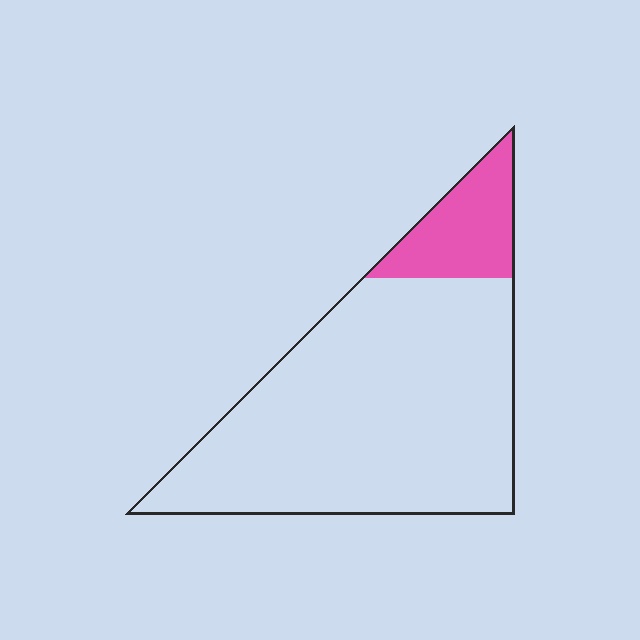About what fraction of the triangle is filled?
About one sixth (1/6).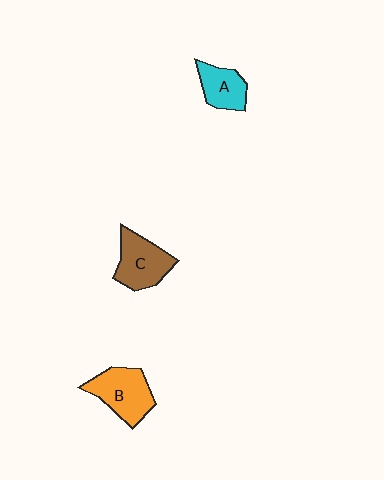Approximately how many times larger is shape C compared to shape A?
Approximately 1.4 times.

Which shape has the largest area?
Shape B (orange).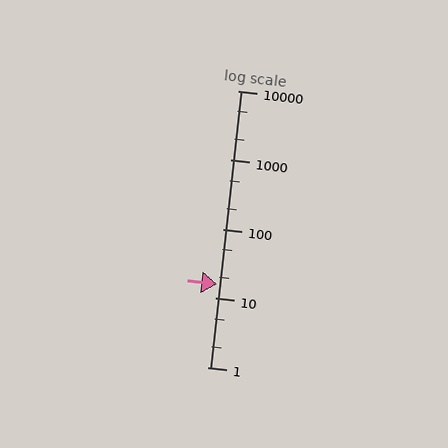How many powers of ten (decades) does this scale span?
The scale spans 4 decades, from 1 to 10000.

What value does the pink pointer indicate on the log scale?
The pointer indicates approximately 16.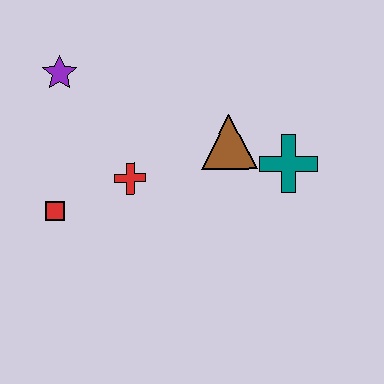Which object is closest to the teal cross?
The brown triangle is closest to the teal cross.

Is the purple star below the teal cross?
No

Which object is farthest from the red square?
The teal cross is farthest from the red square.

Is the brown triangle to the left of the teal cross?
Yes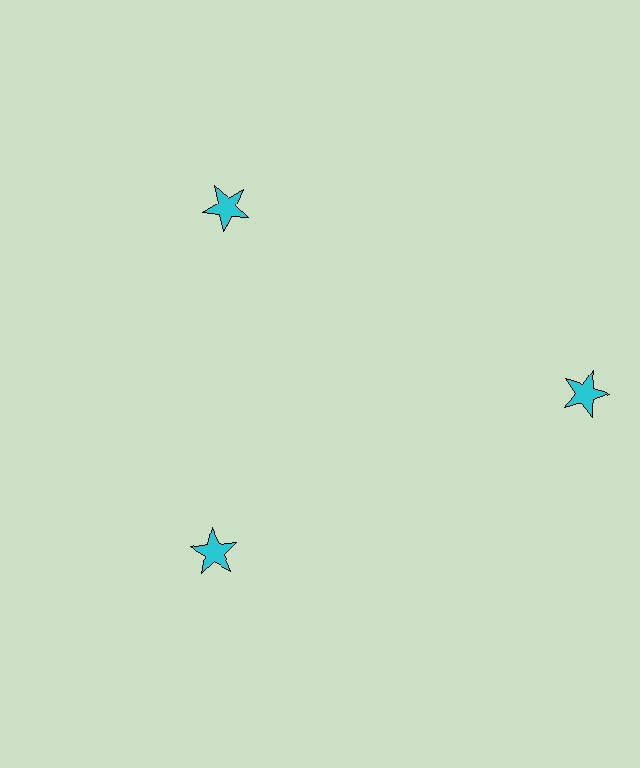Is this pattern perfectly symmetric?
No. The 3 cyan stars are arranged in a ring, but one element near the 3 o'clock position is pushed outward from the center, breaking the 3-fold rotational symmetry.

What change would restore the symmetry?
The symmetry would be restored by moving it inward, back onto the ring so that all 3 stars sit at equal angles and equal distance from the center.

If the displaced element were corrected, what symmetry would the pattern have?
It would have 3-fold rotational symmetry — the pattern would map onto itself every 120 degrees.